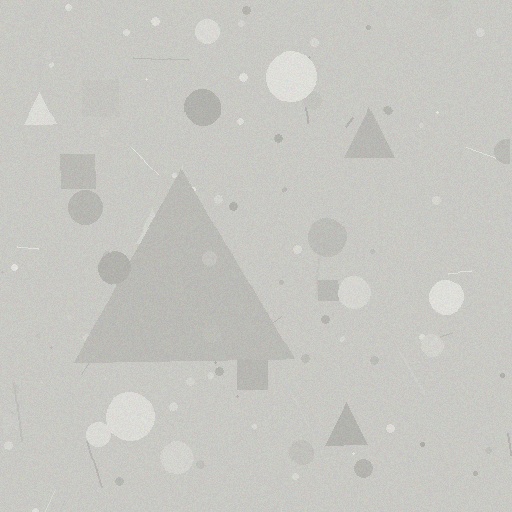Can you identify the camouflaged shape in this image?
The camouflaged shape is a triangle.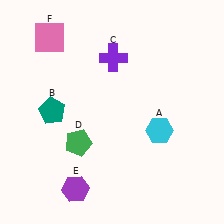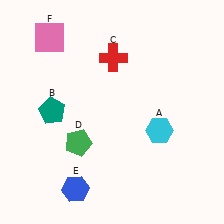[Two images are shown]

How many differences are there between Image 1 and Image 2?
There are 2 differences between the two images.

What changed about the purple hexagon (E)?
In Image 1, E is purple. In Image 2, it changed to blue.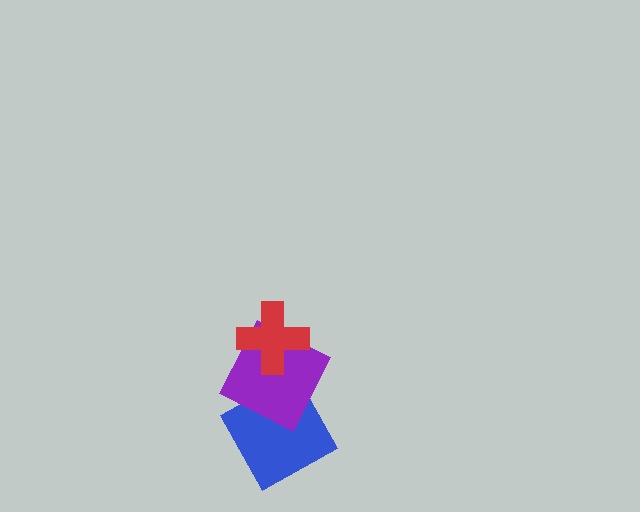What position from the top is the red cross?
The red cross is 1st from the top.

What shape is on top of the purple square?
The red cross is on top of the purple square.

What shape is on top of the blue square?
The purple square is on top of the blue square.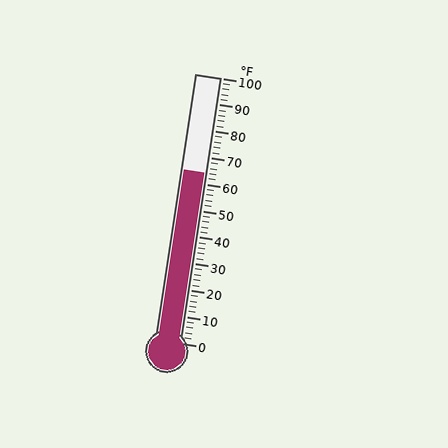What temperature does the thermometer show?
The thermometer shows approximately 64°F.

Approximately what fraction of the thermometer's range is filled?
The thermometer is filled to approximately 65% of its range.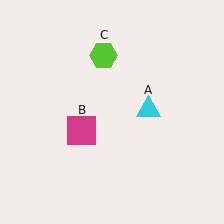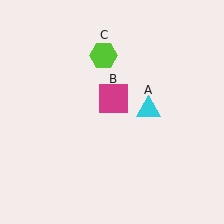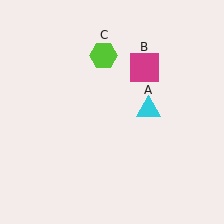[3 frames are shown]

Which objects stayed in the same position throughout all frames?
Cyan triangle (object A) and lime hexagon (object C) remained stationary.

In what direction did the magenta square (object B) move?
The magenta square (object B) moved up and to the right.